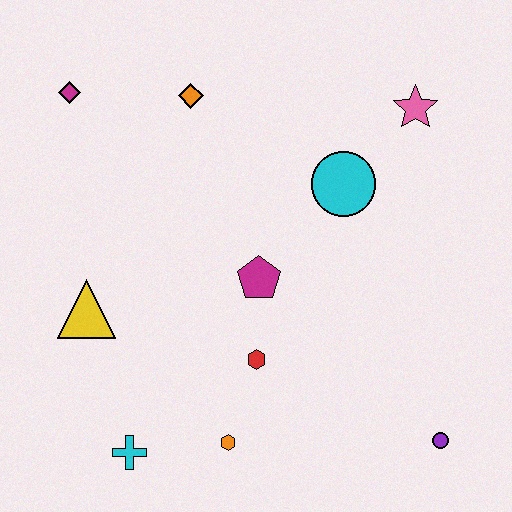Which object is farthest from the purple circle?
The magenta diamond is farthest from the purple circle.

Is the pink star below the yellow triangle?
No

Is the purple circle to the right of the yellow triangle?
Yes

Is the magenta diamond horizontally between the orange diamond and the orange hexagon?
No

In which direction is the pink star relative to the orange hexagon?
The pink star is above the orange hexagon.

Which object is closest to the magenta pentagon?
The red hexagon is closest to the magenta pentagon.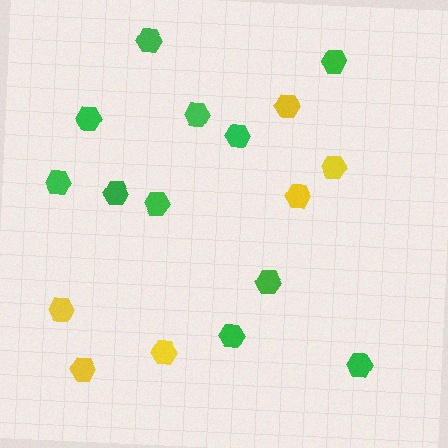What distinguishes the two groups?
There are 2 groups: one group of yellow hexagons (6) and one group of green hexagons (11).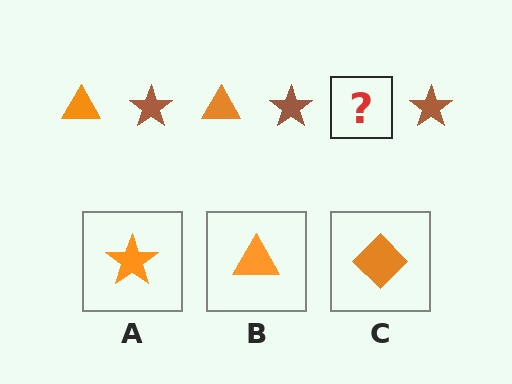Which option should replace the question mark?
Option B.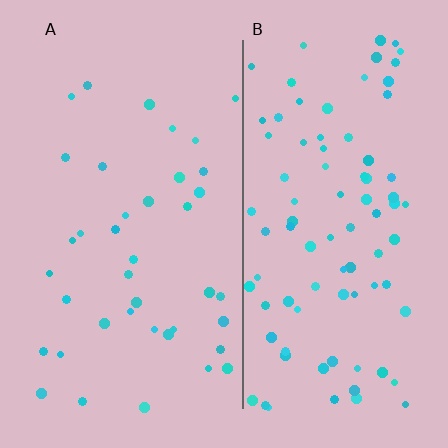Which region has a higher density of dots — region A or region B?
B (the right).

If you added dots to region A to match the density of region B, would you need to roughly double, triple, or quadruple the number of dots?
Approximately double.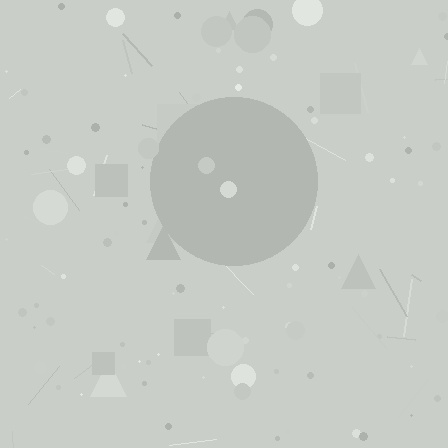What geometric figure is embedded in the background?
A circle is embedded in the background.